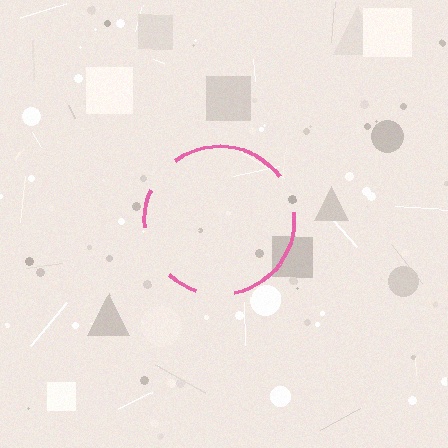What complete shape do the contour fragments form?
The contour fragments form a circle.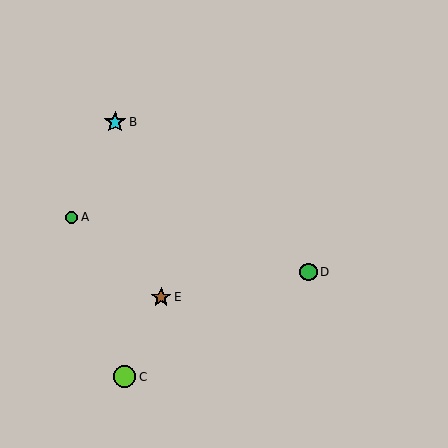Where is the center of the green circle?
The center of the green circle is at (308, 272).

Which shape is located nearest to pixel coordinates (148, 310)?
The brown star (labeled E) at (161, 297) is nearest to that location.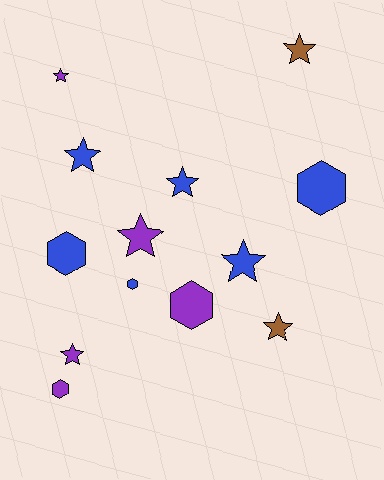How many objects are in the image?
There are 13 objects.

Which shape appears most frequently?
Star, with 8 objects.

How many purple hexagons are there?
There are 2 purple hexagons.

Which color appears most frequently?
Blue, with 6 objects.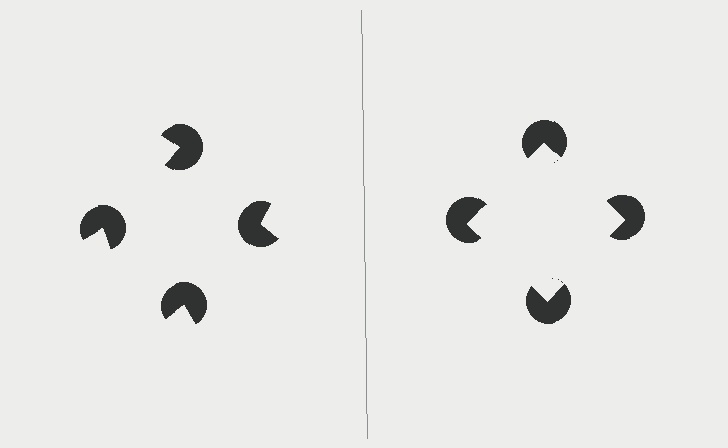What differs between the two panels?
The pac-man discs are positioned identically on both sides; only the wedge orientations differ. On the right they align to a square; on the left they are misaligned.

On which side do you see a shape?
An illusory square appears on the right side. On the left side the wedge cuts are rotated, so no coherent shape forms.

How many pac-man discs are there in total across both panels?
8 — 4 on each side.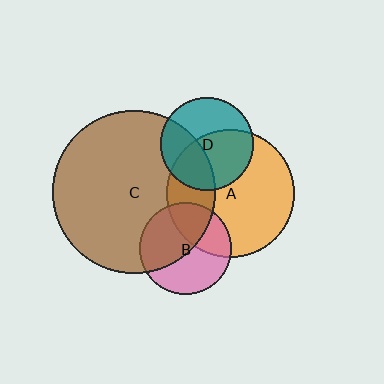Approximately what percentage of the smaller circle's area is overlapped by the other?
Approximately 35%.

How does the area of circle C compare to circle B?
Approximately 3.1 times.